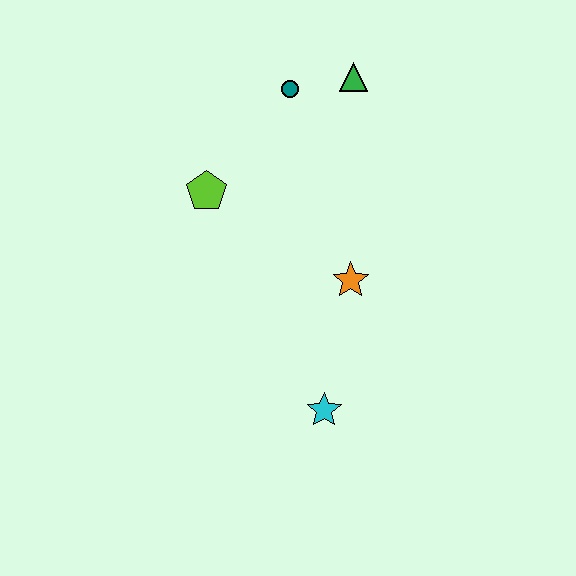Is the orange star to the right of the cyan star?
Yes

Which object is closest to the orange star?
The cyan star is closest to the orange star.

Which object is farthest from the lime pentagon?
The cyan star is farthest from the lime pentagon.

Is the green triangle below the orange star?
No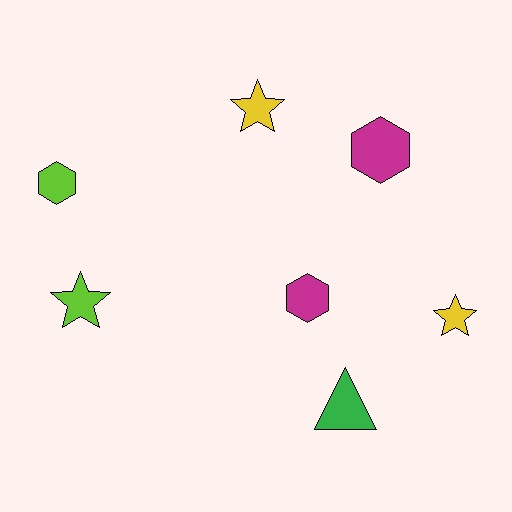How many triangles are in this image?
There is 1 triangle.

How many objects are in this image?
There are 7 objects.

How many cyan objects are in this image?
There are no cyan objects.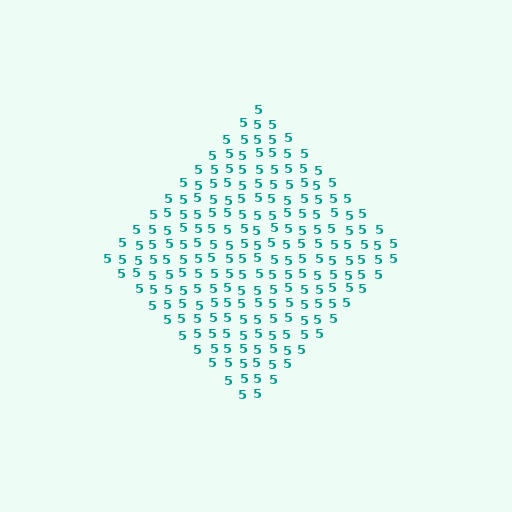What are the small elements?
The small elements are digit 5's.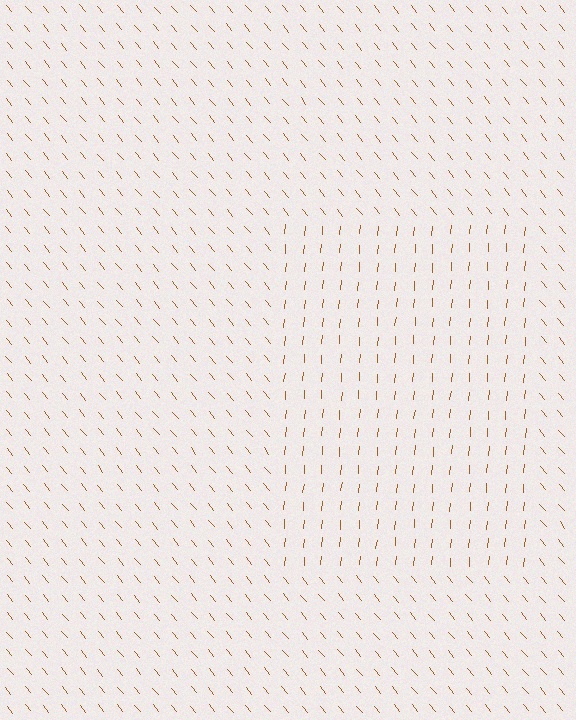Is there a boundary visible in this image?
Yes, there is a texture boundary formed by a change in line orientation.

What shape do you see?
I see a rectangle.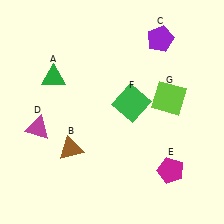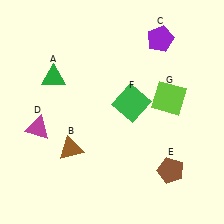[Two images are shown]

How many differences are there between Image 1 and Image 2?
There is 1 difference between the two images.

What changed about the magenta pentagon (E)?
In Image 1, E is magenta. In Image 2, it changed to brown.